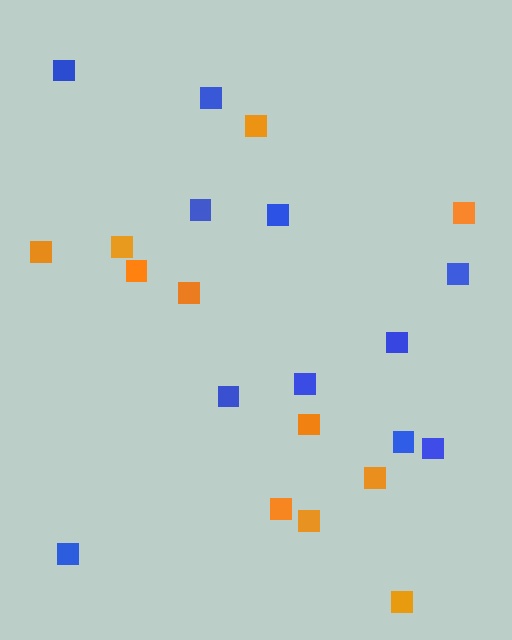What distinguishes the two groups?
There are 2 groups: one group of orange squares (11) and one group of blue squares (11).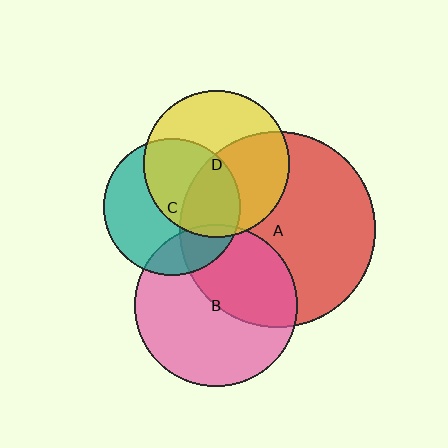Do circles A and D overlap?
Yes.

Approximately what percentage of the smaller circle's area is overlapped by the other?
Approximately 50%.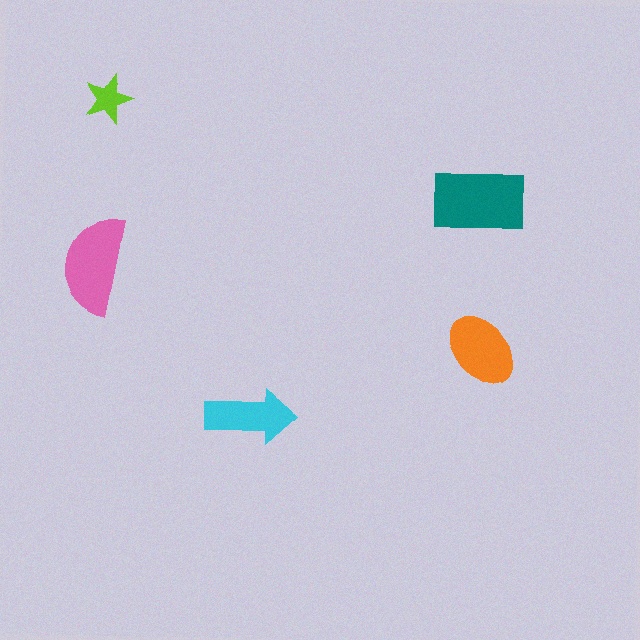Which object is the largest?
The teal rectangle.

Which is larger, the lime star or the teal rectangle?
The teal rectangle.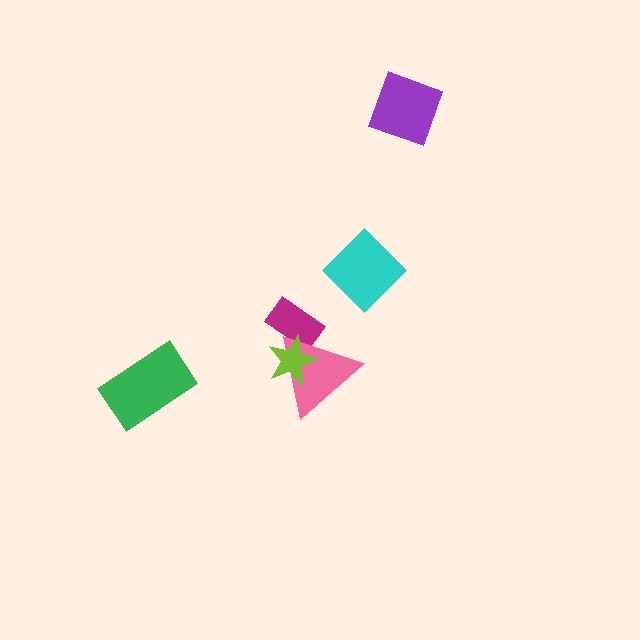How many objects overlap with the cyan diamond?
0 objects overlap with the cyan diamond.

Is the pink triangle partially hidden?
Yes, it is partially covered by another shape.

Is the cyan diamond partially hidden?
No, no other shape covers it.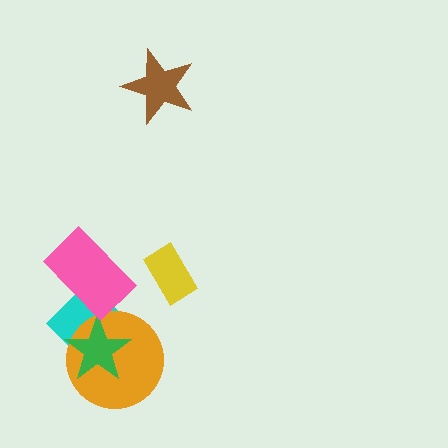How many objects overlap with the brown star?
0 objects overlap with the brown star.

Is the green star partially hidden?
No, no other shape covers it.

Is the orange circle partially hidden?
Yes, it is partially covered by another shape.